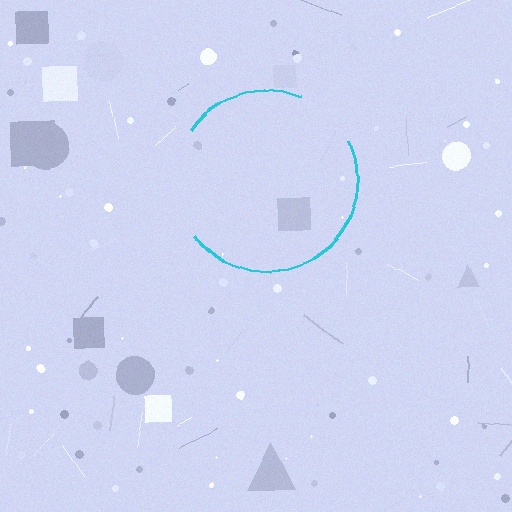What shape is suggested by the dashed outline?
The dashed outline suggests a circle.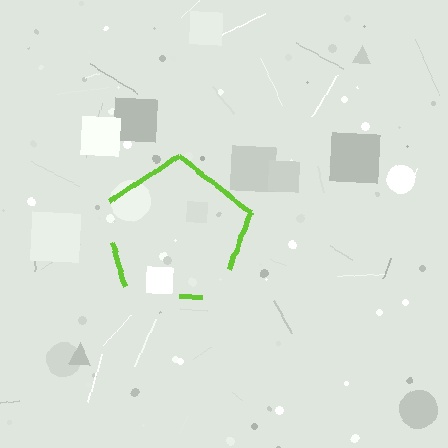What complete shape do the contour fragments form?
The contour fragments form a pentagon.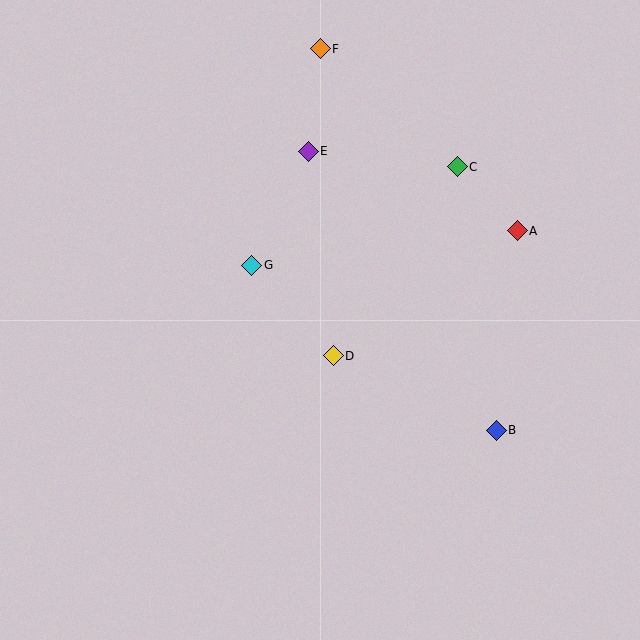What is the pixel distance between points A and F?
The distance between A and F is 268 pixels.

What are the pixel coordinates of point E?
Point E is at (308, 151).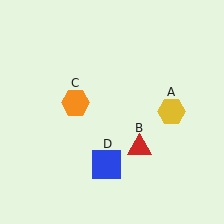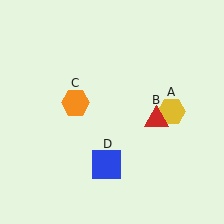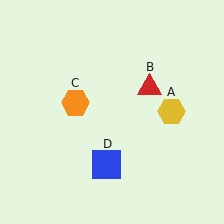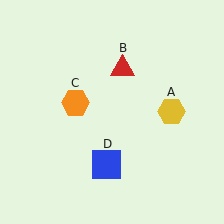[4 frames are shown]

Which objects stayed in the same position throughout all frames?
Yellow hexagon (object A) and orange hexagon (object C) and blue square (object D) remained stationary.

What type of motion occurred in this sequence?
The red triangle (object B) rotated counterclockwise around the center of the scene.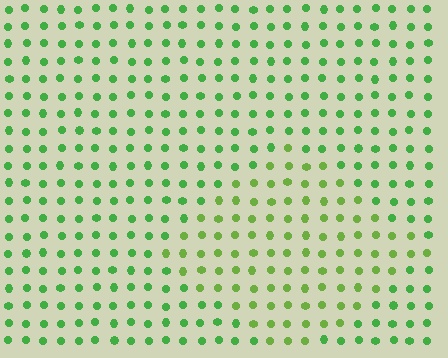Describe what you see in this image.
The image is filled with small green elements in a uniform arrangement. A diamond-shaped region is visible where the elements are tinted to a slightly different hue, forming a subtle color boundary.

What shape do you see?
I see a diamond.